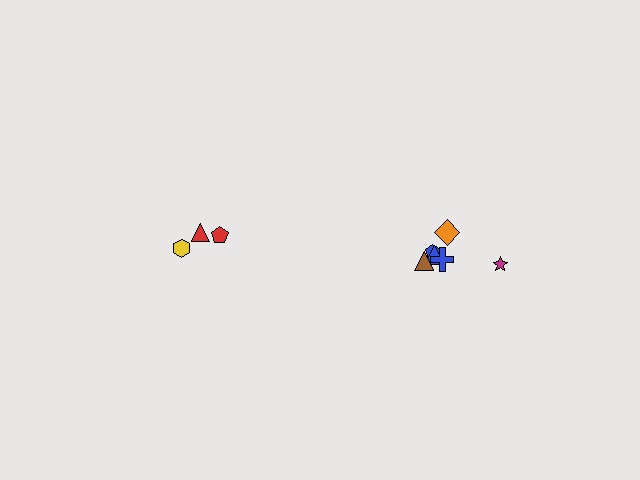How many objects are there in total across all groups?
There are 9 objects.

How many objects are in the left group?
There are 3 objects.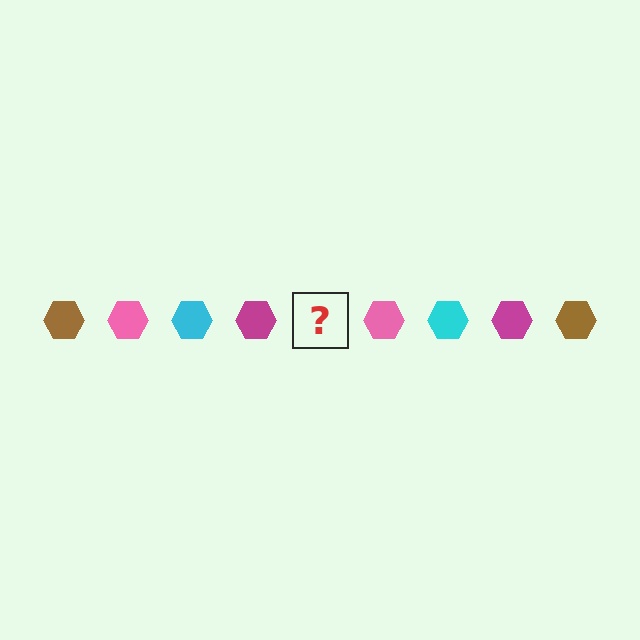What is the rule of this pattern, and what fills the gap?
The rule is that the pattern cycles through brown, pink, cyan, magenta hexagons. The gap should be filled with a brown hexagon.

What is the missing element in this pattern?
The missing element is a brown hexagon.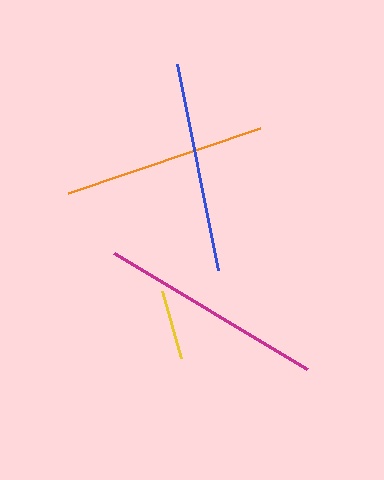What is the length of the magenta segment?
The magenta segment is approximately 225 pixels long.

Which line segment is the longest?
The magenta line is the longest at approximately 225 pixels.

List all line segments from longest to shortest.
From longest to shortest: magenta, blue, orange, yellow.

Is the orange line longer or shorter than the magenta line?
The magenta line is longer than the orange line.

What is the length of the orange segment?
The orange segment is approximately 203 pixels long.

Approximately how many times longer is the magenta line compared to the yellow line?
The magenta line is approximately 3.2 times the length of the yellow line.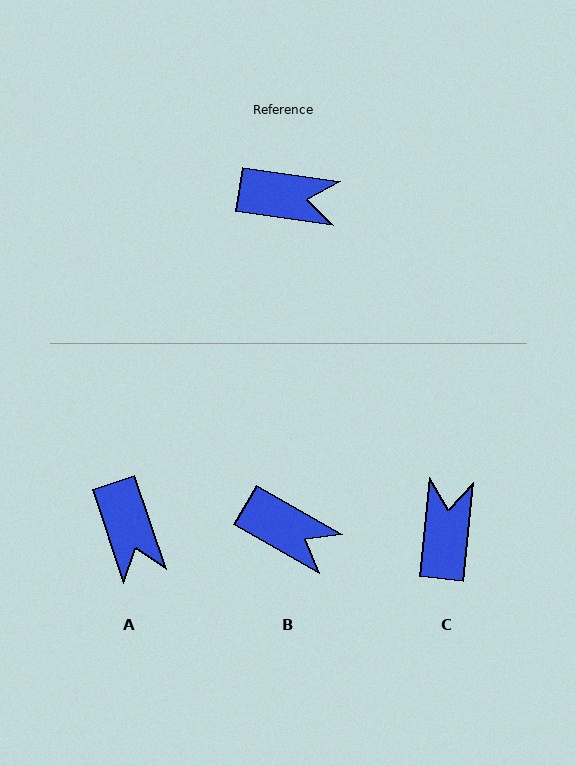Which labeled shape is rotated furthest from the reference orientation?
C, about 92 degrees away.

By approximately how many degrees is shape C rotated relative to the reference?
Approximately 92 degrees counter-clockwise.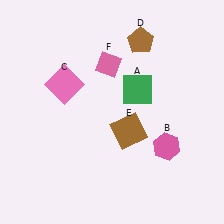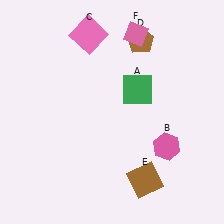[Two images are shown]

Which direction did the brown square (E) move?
The brown square (E) moved down.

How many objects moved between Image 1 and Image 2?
3 objects moved between the two images.